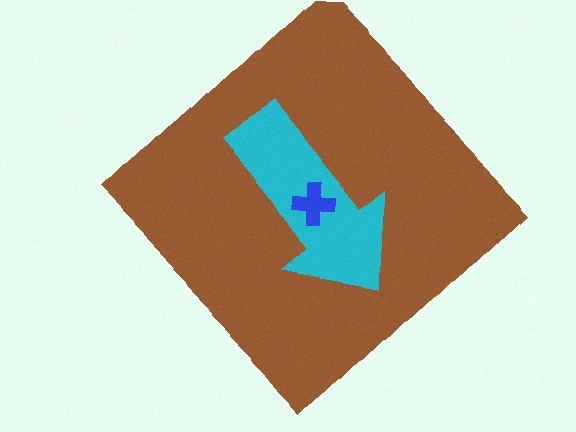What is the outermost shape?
The brown diamond.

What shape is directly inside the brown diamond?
The cyan arrow.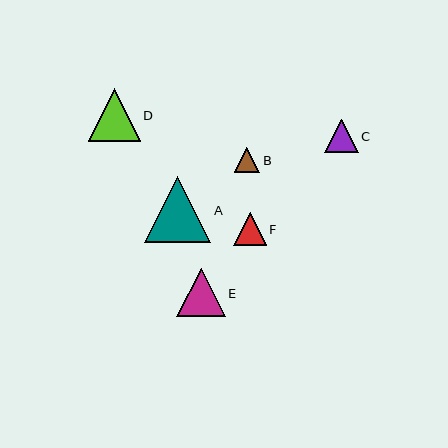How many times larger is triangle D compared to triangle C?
Triangle D is approximately 1.6 times the size of triangle C.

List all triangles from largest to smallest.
From largest to smallest: A, D, E, C, F, B.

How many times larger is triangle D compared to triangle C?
Triangle D is approximately 1.6 times the size of triangle C.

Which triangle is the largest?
Triangle A is the largest with a size of approximately 66 pixels.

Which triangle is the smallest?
Triangle B is the smallest with a size of approximately 25 pixels.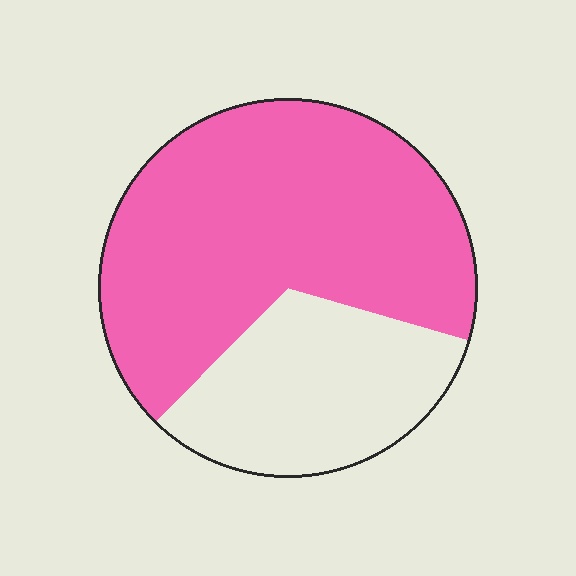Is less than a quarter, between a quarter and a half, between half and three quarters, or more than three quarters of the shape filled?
Between half and three quarters.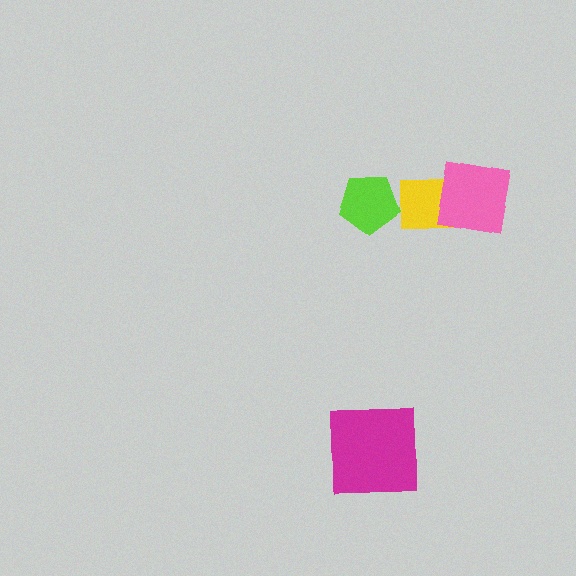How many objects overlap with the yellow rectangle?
1 object overlaps with the yellow rectangle.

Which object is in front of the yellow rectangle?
The pink square is in front of the yellow rectangle.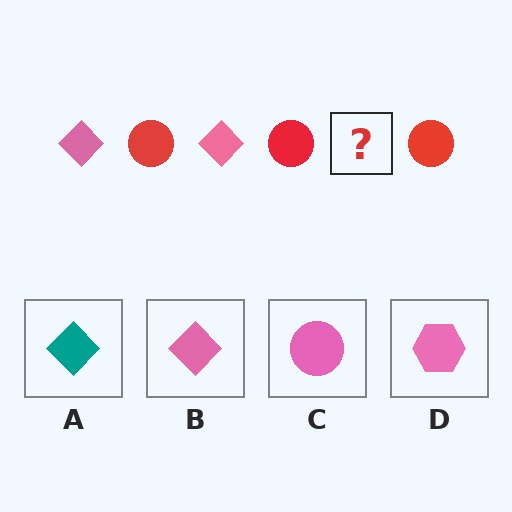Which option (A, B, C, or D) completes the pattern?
B.